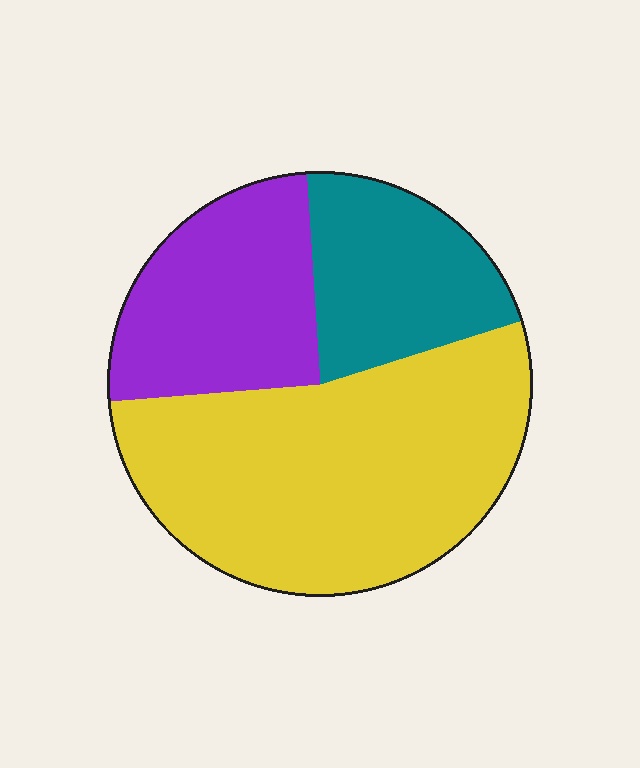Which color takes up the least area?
Teal, at roughly 20%.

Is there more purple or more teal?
Purple.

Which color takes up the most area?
Yellow, at roughly 55%.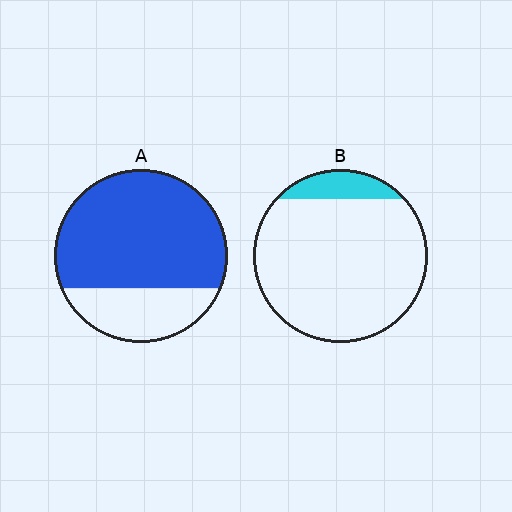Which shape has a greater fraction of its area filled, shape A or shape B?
Shape A.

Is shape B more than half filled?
No.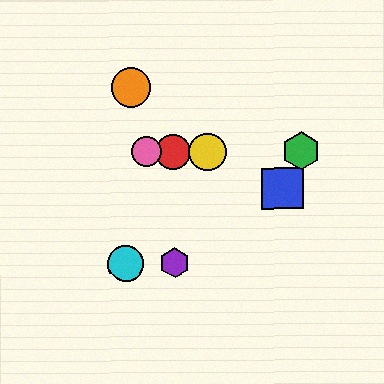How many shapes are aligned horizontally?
4 shapes (the red circle, the green hexagon, the yellow circle, the pink circle) are aligned horizontally.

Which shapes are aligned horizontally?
The red circle, the green hexagon, the yellow circle, the pink circle are aligned horizontally.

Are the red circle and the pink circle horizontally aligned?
Yes, both are at y≈152.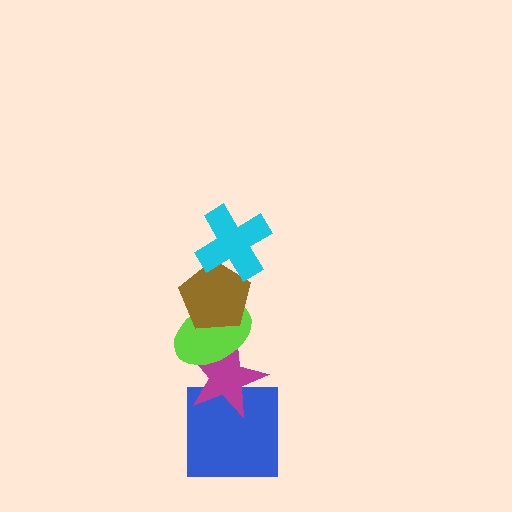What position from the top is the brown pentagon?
The brown pentagon is 2nd from the top.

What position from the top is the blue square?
The blue square is 5th from the top.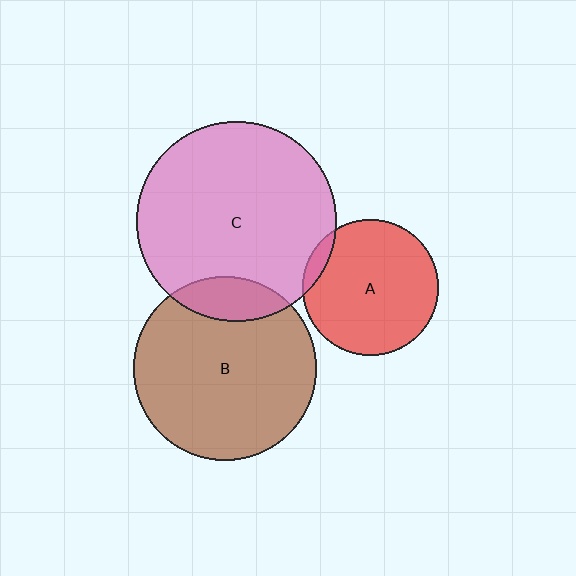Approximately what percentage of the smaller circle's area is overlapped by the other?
Approximately 5%.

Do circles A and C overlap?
Yes.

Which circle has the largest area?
Circle C (pink).